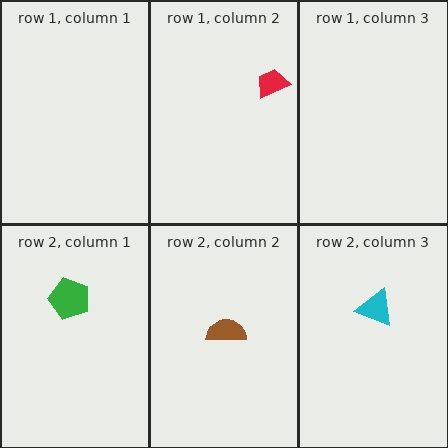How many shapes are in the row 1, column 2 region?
1.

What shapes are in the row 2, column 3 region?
The cyan triangle.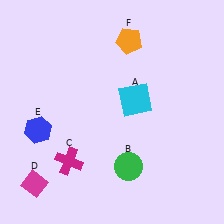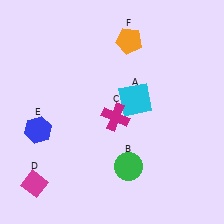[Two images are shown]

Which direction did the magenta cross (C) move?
The magenta cross (C) moved right.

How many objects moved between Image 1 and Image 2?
1 object moved between the two images.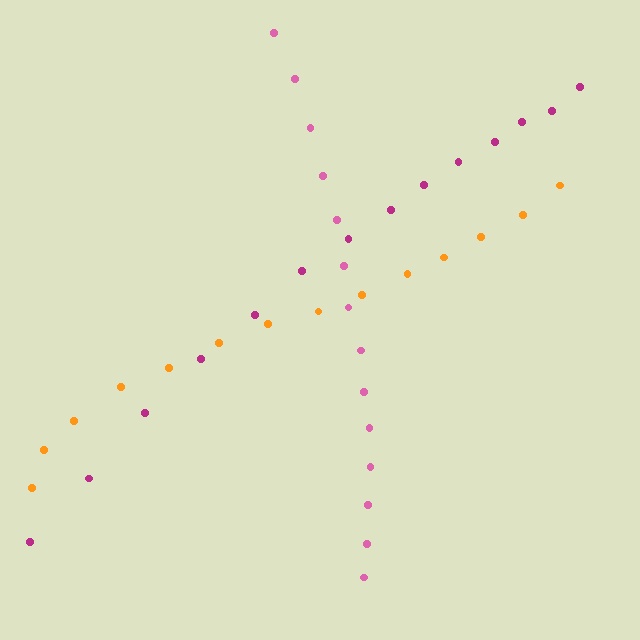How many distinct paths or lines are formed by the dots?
There are 3 distinct paths.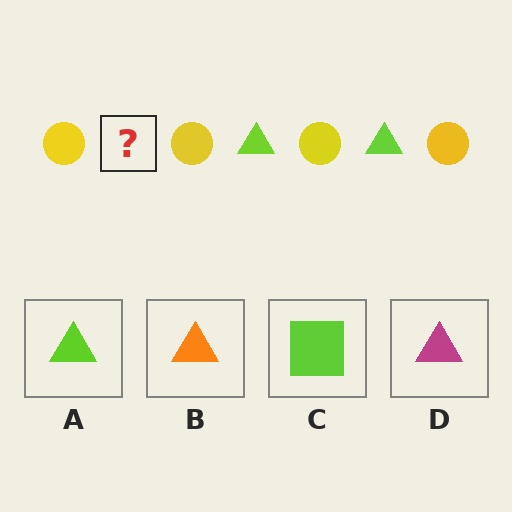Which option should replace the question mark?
Option A.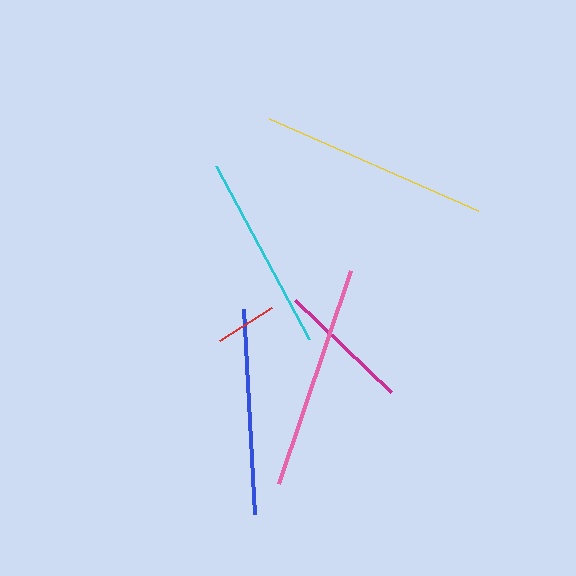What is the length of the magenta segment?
The magenta segment is approximately 133 pixels long.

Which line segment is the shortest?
The red line is the shortest at approximately 62 pixels.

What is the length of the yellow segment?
The yellow segment is approximately 228 pixels long.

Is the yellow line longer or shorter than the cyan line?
The yellow line is longer than the cyan line.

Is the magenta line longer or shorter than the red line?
The magenta line is longer than the red line.